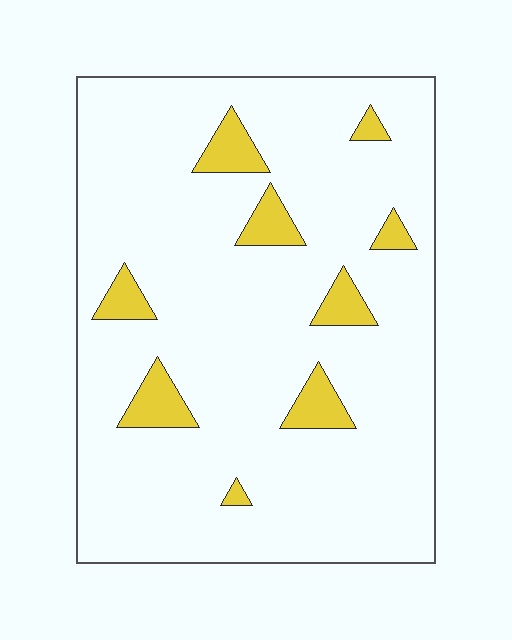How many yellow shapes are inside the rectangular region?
9.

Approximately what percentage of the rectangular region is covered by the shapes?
Approximately 10%.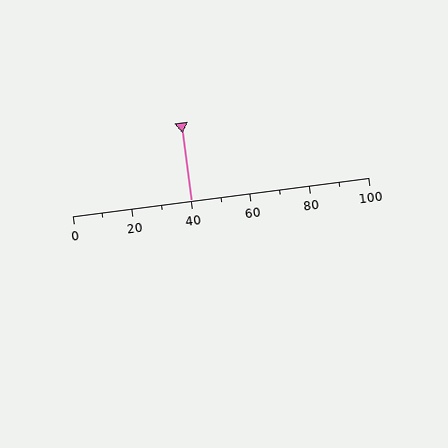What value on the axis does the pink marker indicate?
The marker indicates approximately 40.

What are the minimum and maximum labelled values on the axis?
The axis runs from 0 to 100.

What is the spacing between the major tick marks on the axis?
The major ticks are spaced 20 apart.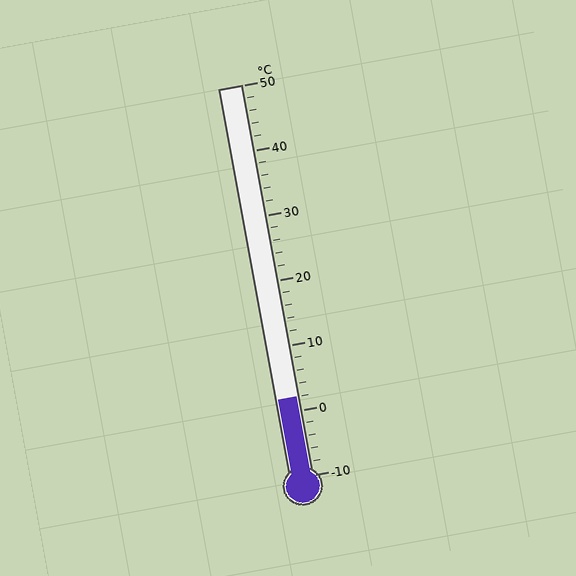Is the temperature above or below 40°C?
The temperature is below 40°C.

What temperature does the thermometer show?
The thermometer shows approximately 2°C.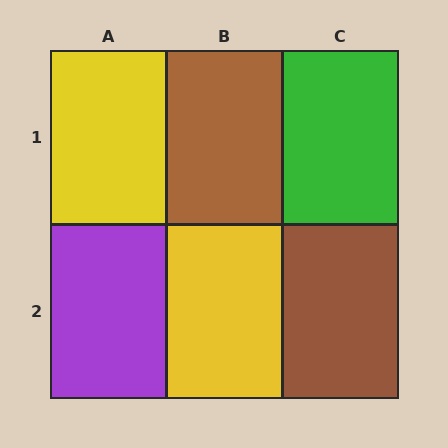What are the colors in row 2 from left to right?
Purple, yellow, brown.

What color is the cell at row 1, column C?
Green.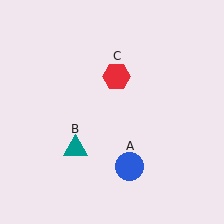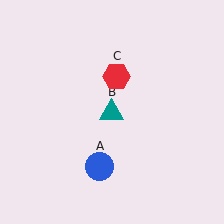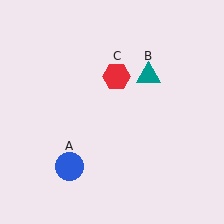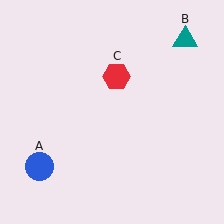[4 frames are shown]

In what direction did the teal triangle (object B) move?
The teal triangle (object B) moved up and to the right.